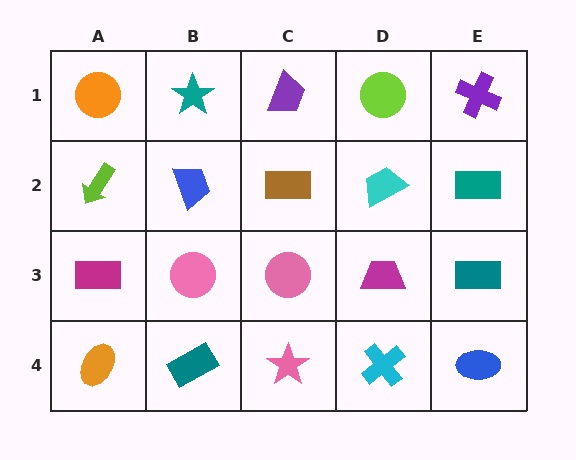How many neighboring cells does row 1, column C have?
3.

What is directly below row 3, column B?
A teal rectangle.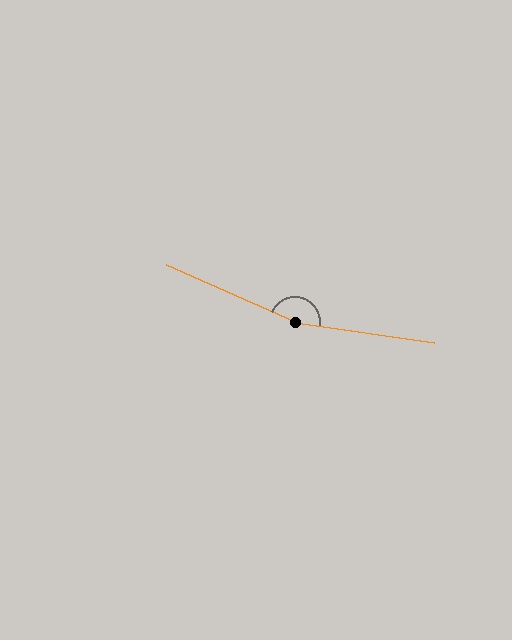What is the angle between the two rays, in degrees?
Approximately 164 degrees.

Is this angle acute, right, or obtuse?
It is obtuse.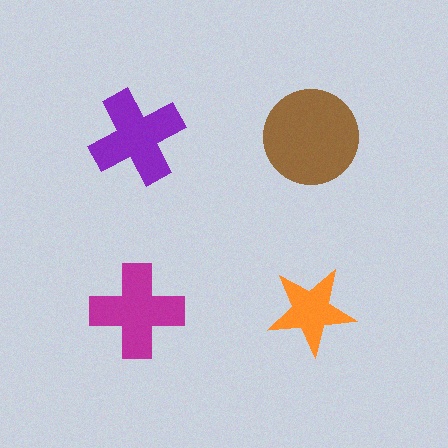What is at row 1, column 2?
A brown circle.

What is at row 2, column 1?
A magenta cross.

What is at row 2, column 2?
An orange star.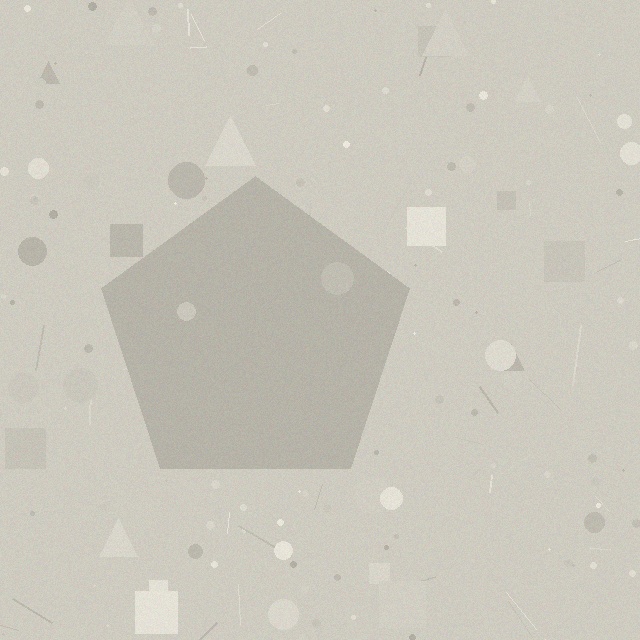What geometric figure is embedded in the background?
A pentagon is embedded in the background.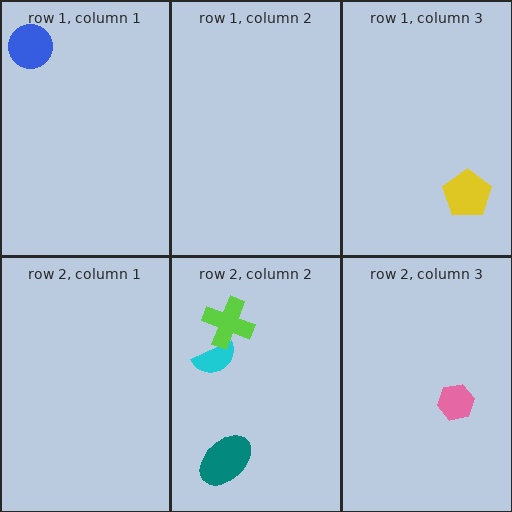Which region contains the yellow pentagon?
The row 1, column 3 region.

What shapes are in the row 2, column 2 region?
The teal ellipse, the cyan semicircle, the lime cross.